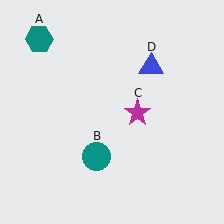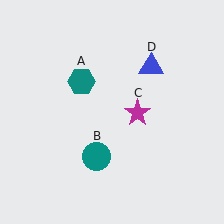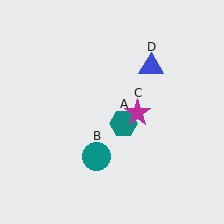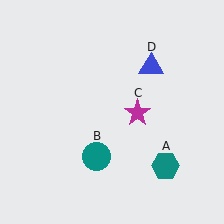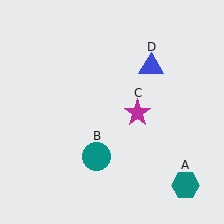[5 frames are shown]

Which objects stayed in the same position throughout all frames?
Teal circle (object B) and magenta star (object C) and blue triangle (object D) remained stationary.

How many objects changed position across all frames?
1 object changed position: teal hexagon (object A).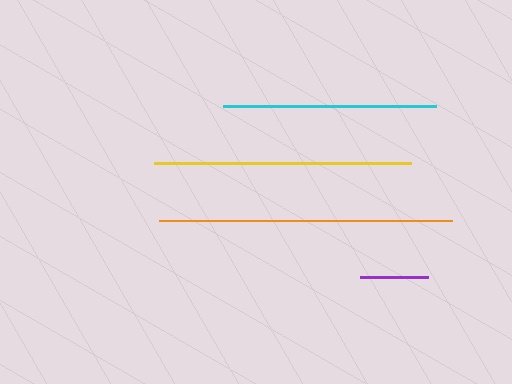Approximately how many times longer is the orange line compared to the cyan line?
The orange line is approximately 1.4 times the length of the cyan line.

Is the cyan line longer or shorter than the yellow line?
The yellow line is longer than the cyan line.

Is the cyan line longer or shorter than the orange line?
The orange line is longer than the cyan line.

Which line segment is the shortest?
The purple line is the shortest at approximately 68 pixels.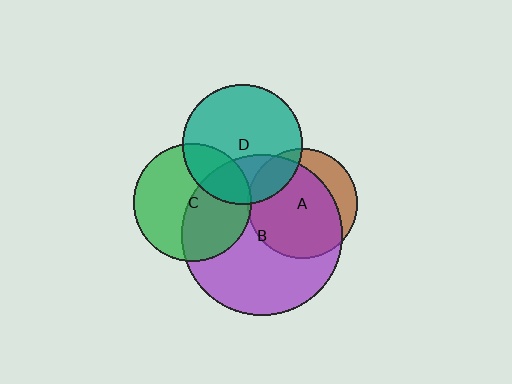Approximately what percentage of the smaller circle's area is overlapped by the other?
Approximately 75%.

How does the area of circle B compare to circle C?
Approximately 1.8 times.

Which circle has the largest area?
Circle B (purple).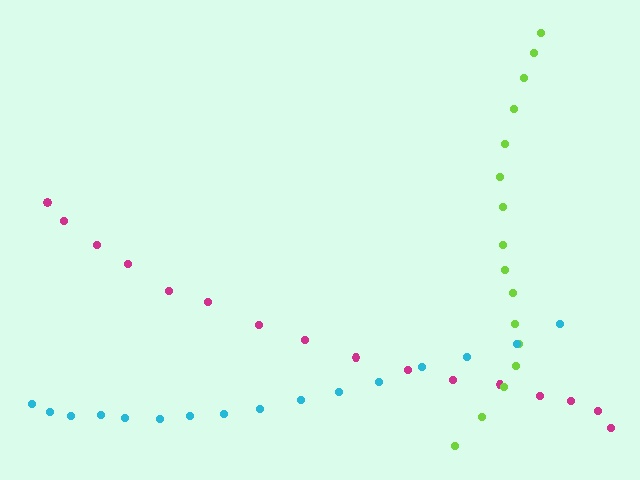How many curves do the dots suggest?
There are 3 distinct paths.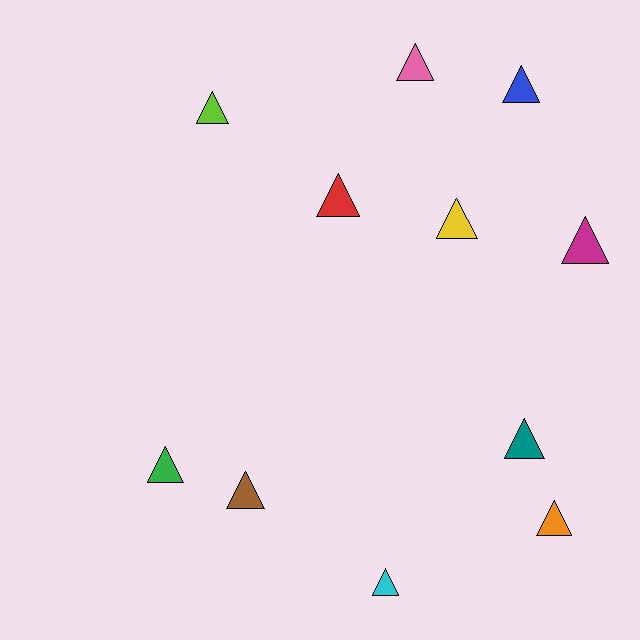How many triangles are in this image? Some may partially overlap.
There are 11 triangles.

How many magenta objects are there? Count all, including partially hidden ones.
There is 1 magenta object.